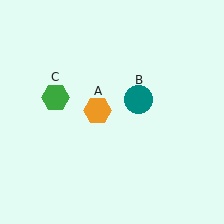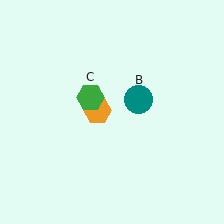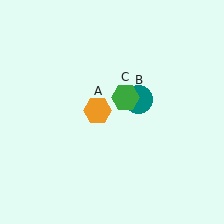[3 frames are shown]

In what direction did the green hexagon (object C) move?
The green hexagon (object C) moved right.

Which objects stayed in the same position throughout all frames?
Orange hexagon (object A) and teal circle (object B) remained stationary.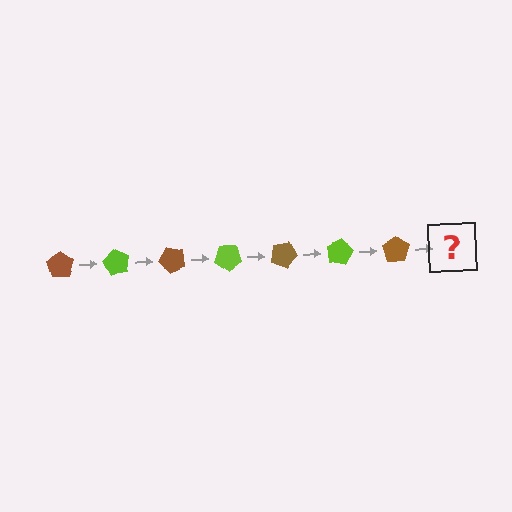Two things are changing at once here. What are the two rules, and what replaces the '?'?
The two rules are that it rotates 60 degrees each step and the color cycles through brown and lime. The '?' should be a lime pentagon, rotated 420 degrees from the start.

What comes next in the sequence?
The next element should be a lime pentagon, rotated 420 degrees from the start.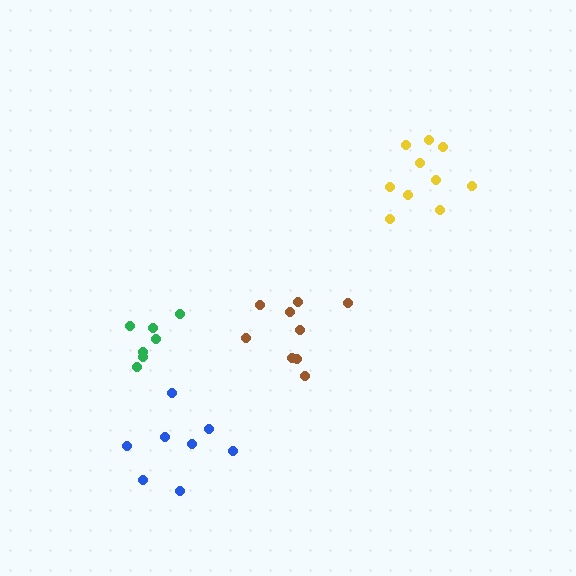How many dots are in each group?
Group 1: 10 dots, Group 2: 9 dots, Group 3: 8 dots, Group 4: 7 dots (34 total).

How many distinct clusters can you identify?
There are 4 distinct clusters.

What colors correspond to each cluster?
The clusters are colored: yellow, brown, blue, green.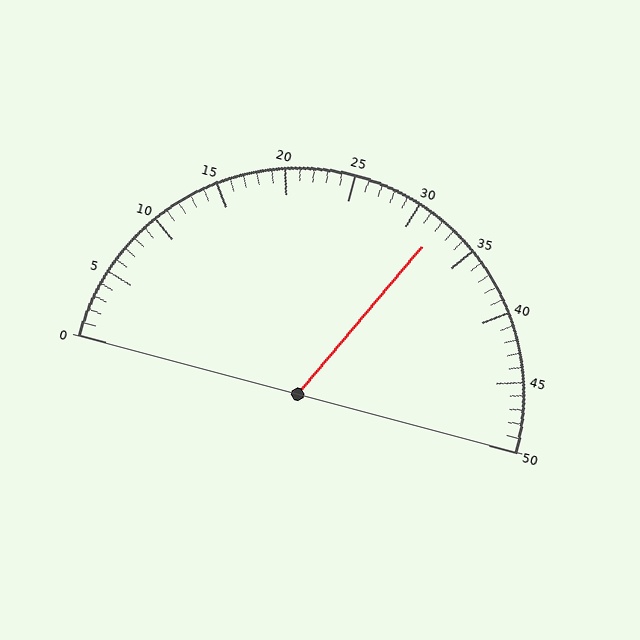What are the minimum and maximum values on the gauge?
The gauge ranges from 0 to 50.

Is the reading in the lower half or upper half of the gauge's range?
The reading is in the upper half of the range (0 to 50).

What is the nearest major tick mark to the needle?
The nearest major tick mark is 30.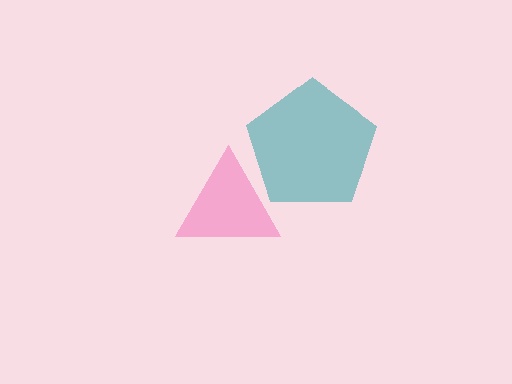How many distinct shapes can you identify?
There are 2 distinct shapes: a pink triangle, a teal pentagon.